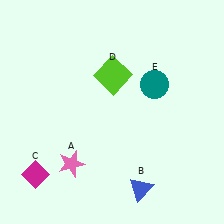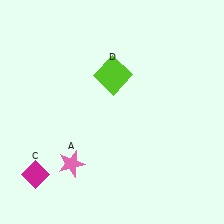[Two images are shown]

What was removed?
The blue triangle (B), the teal circle (E) were removed in Image 2.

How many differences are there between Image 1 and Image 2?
There are 2 differences between the two images.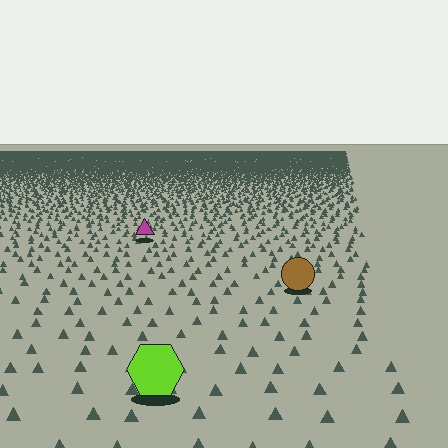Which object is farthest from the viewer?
The magenta triangle is farthest from the viewer. It appears smaller and the ground texture around it is denser.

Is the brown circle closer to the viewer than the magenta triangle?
Yes. The brown circle is closer — you can tell from the texture gradient: the ground texture is coarser near it.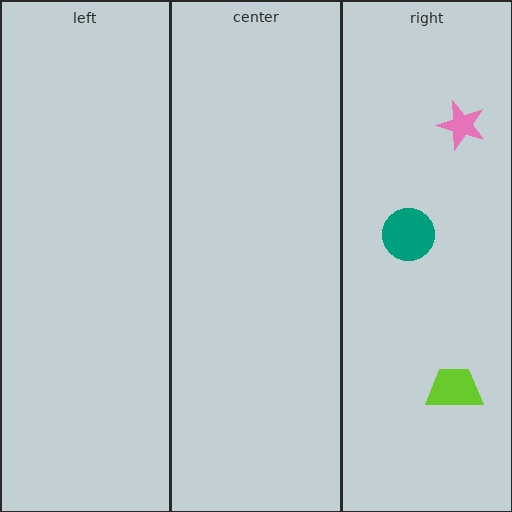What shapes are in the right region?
The lime trapezoid, the teal circle, the pink star.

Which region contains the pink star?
The right region.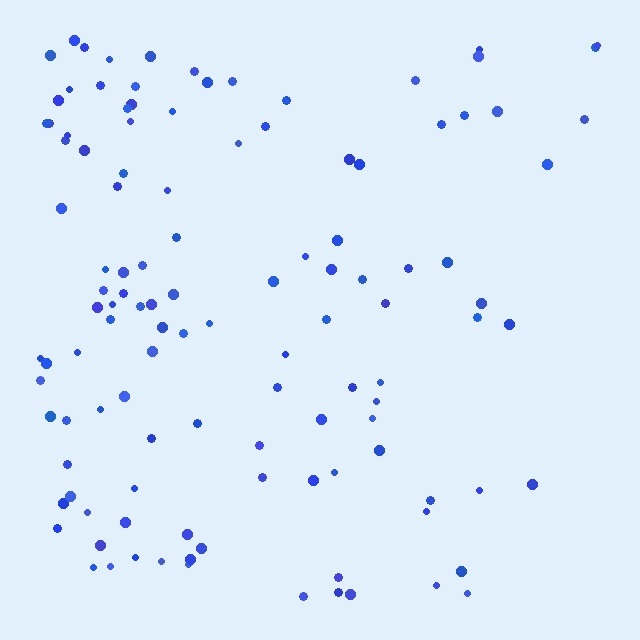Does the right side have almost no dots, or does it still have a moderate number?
Still a moderate number, just noticeably fewer than the left.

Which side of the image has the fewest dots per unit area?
The right.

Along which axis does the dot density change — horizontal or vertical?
Horizontal.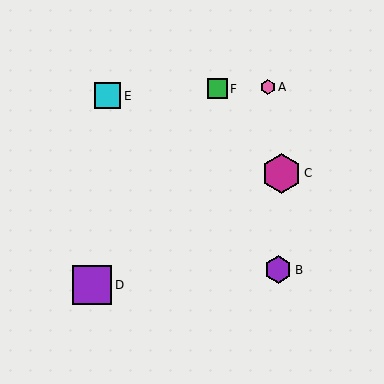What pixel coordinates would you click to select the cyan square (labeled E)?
Click at (108, 96) to select the cyan square E.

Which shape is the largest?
The magenta hexagon (labeled C) is the largest.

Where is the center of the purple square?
The center of the purple square is at (92, 285).